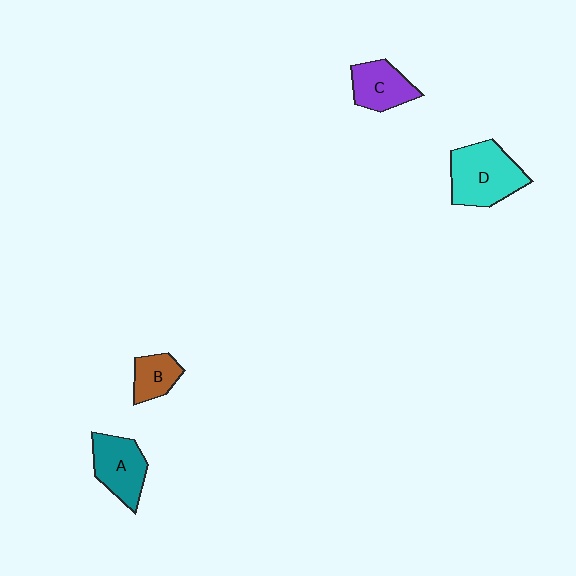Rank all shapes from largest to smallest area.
From largest to smallest: D (cyan), A (teal), C (purple), B (brown).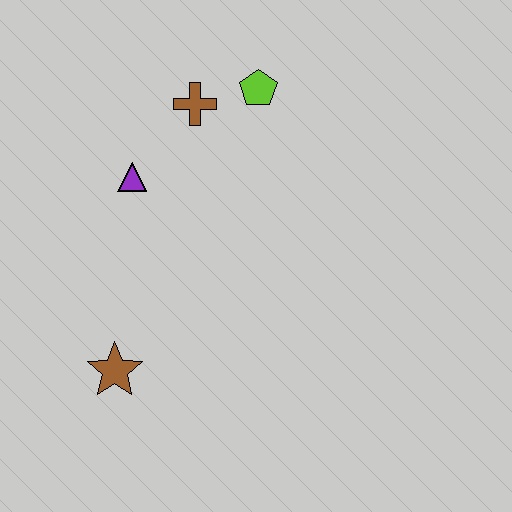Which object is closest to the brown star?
The purple triangle is closest to the brown star.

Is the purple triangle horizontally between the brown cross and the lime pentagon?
No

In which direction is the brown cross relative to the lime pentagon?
The brown cross is to the left of the lime pentagon.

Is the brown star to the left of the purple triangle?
Yes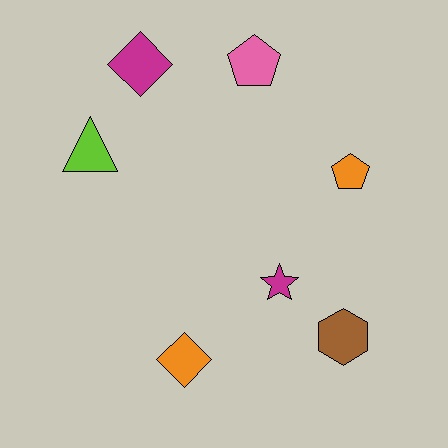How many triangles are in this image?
There is 1 triangle.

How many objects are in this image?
There are 7 objects.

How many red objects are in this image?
There are no red objects.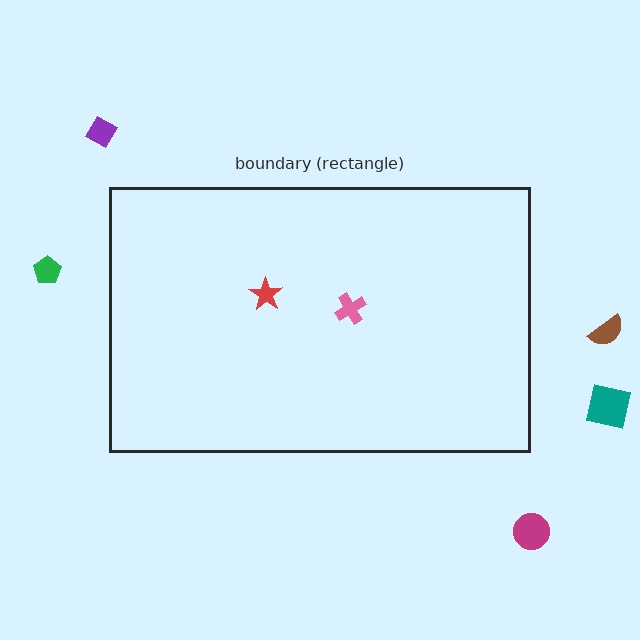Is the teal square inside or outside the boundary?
Outside.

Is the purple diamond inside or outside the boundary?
Outside.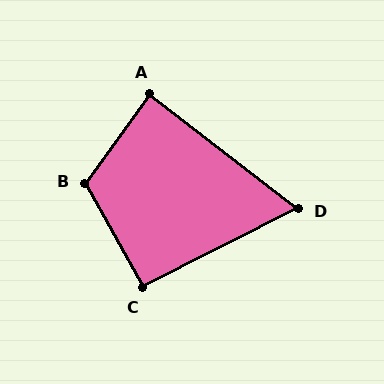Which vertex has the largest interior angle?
B, at approximately 115 degrees.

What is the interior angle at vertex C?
Approximately 92 degrees (approximately right).